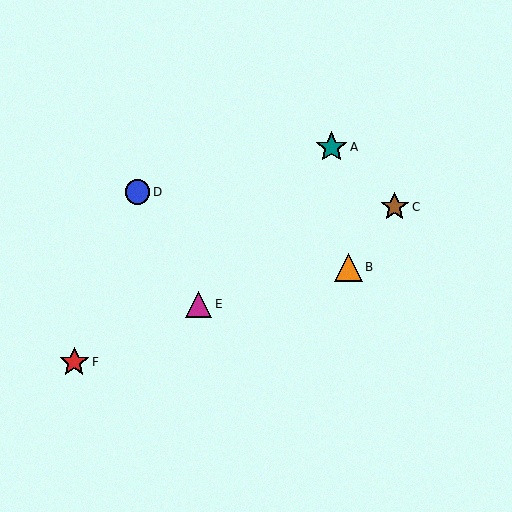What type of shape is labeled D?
Shape D is a blue circle.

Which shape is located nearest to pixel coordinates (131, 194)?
The blue circle (labeled D) at (137, 192) is nearest to that location.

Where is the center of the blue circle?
The center of the blue circle is at (137, 192).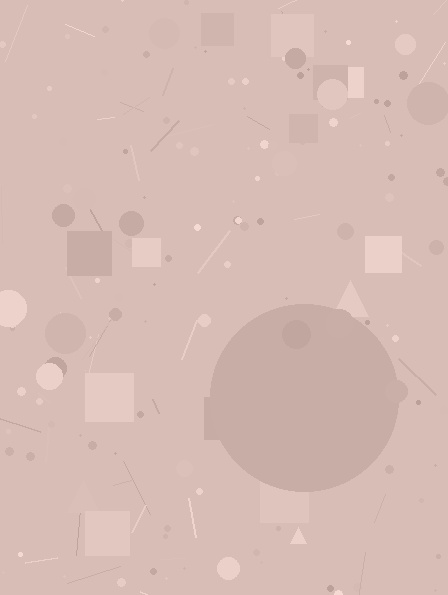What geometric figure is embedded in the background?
A circle is embedded in the background.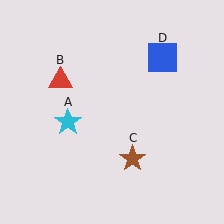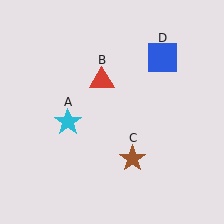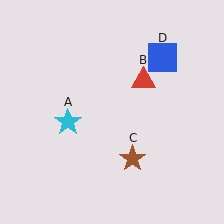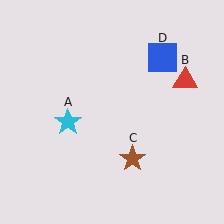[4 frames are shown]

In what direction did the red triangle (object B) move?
The red triangle (object B) moved right.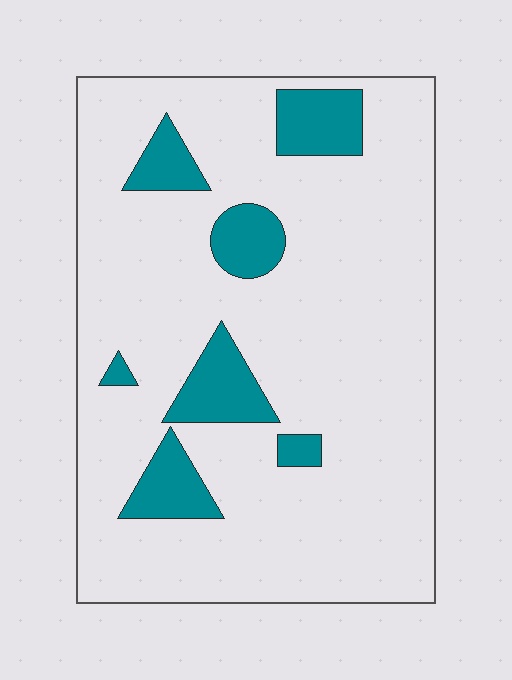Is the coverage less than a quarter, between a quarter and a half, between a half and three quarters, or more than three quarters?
Less than a quarter.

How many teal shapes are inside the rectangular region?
7.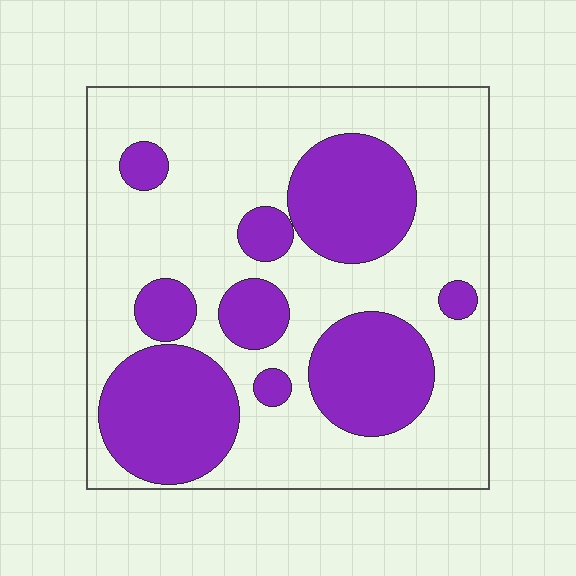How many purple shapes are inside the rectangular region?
9.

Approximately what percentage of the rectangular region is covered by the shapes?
Approximately 35%.